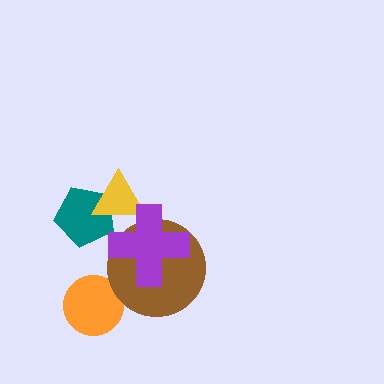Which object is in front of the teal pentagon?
The yellow triangle is in front of the teal pentagon.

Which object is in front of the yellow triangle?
The purple cross is in front of the yellow triangle.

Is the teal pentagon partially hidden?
Yes, it is partially covered by another shape.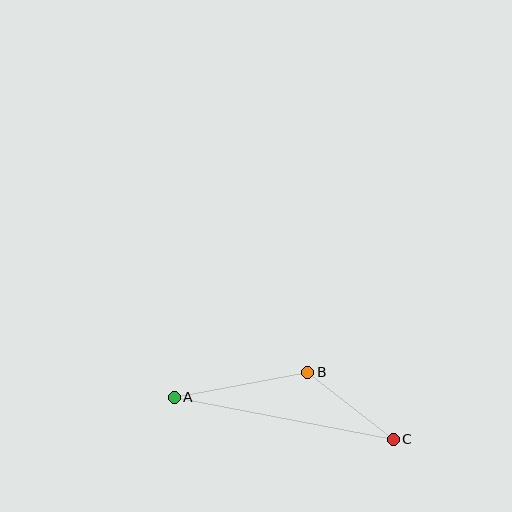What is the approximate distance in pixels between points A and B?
The distance between A and B is approximately 136 pixels.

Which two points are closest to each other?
Points B and C are closest to each other.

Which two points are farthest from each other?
Points A and C are farthest from each other.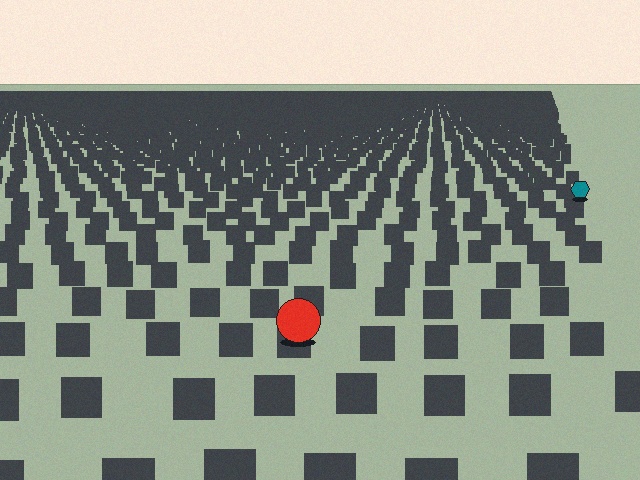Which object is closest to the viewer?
The red circle is closest. The texture marks near it are larger and more spread out.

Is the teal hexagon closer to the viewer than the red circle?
No. The red circle is closer — you can tell from the texture gradient: the ground texture is coarser near it.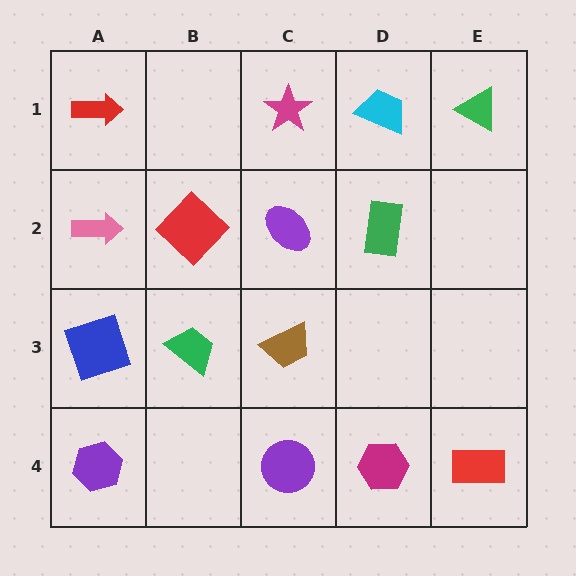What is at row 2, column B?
A red diamond.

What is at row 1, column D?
A cyan trapezoid.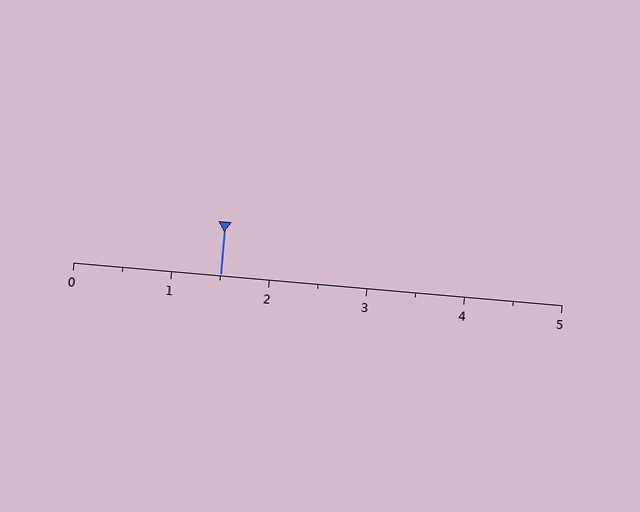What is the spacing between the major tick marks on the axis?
The major ticks are spaced 1 apart.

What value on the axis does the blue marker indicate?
The marker indicates approximately 1.5.